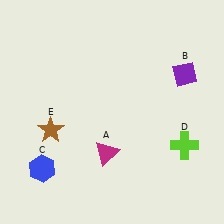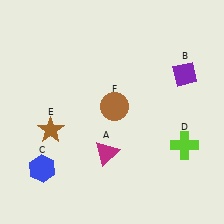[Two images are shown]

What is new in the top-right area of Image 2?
A brown circle (F) was added in the top-right area of Image 2.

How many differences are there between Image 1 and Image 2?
There is 1 difference between the two images.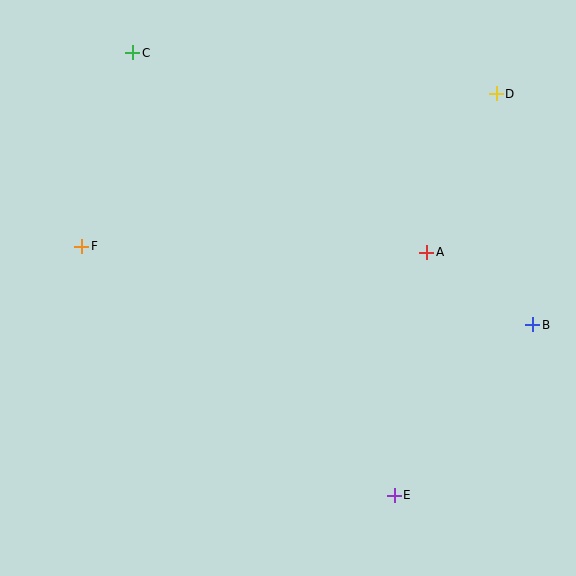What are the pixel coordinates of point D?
Point D is at (496, 94).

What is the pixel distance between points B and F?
The distance between B and F is 457 pixels.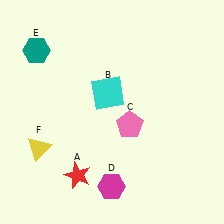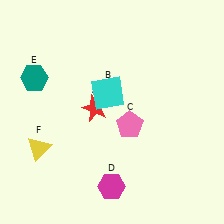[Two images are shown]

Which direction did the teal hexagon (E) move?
The teal hexagon (E) moved down.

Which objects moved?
The objects that moved are: the red star (A), the teal hexagon (E).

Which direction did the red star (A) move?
The red star (A) moved up.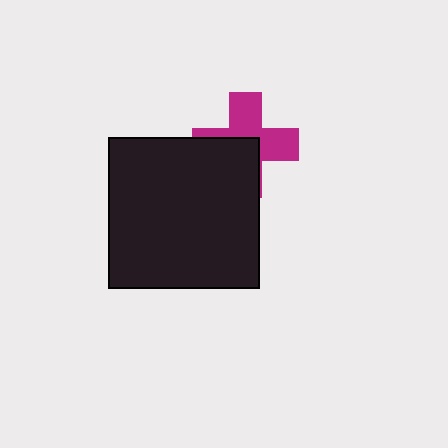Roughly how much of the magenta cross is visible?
About half of it is visible (roughly 55%).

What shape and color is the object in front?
The object in front is a black square.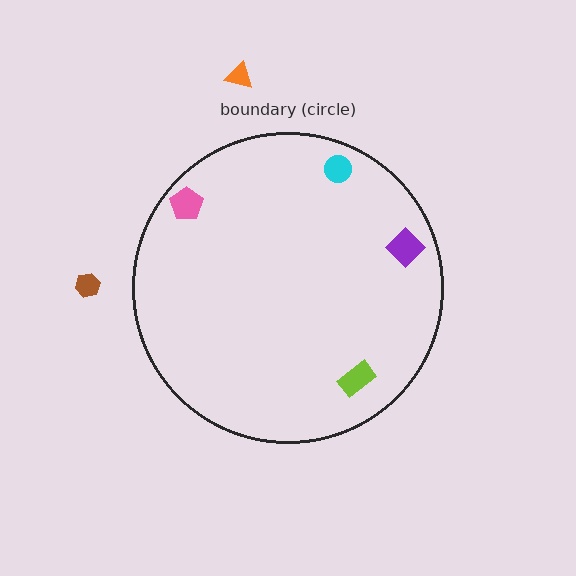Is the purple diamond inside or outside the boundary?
Inside.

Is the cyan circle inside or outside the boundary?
Inside.